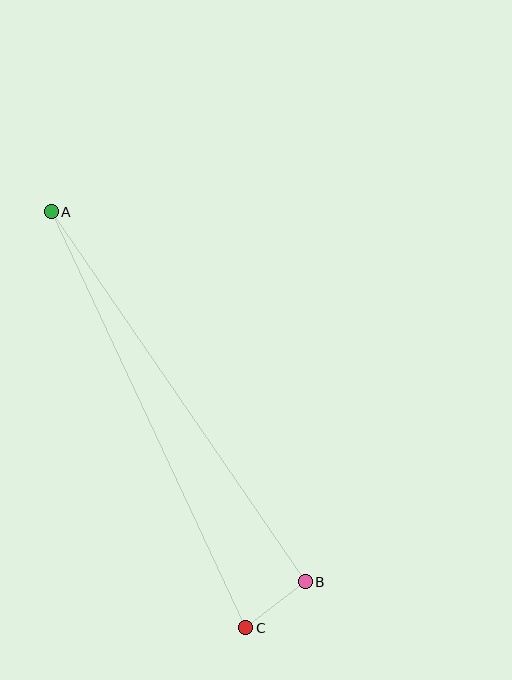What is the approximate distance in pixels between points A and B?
The distance between A and B is approximately 449 pixels.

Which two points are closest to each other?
Points B and C are closest to each other.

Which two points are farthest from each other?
Points A and C are farthest from each other.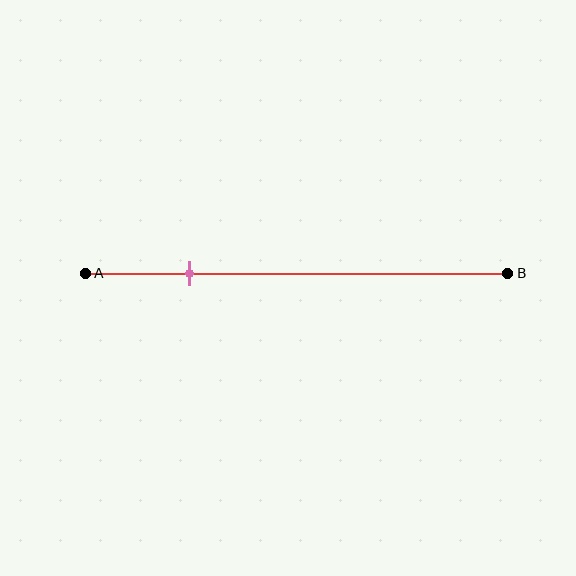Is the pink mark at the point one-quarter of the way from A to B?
Yes, the mark is approximately at the one-quarter point.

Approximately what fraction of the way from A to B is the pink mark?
The pink mark is approximately 25% of the way from A to B.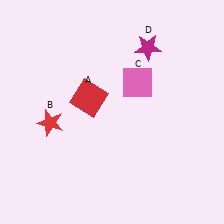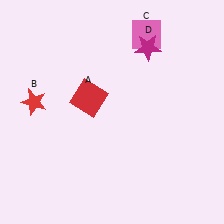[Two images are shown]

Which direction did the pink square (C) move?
The pink square (C) moved up.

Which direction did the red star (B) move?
The red star (B) moved up.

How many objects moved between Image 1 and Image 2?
2 objects moved between the two images.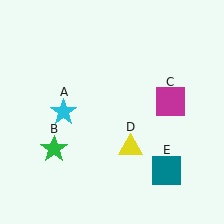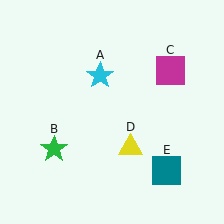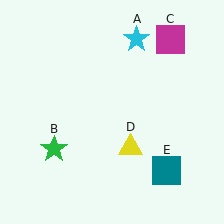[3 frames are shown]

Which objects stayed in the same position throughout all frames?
Green star (object B) and yellow triangle (object D) and teal square (object E) remained stationary.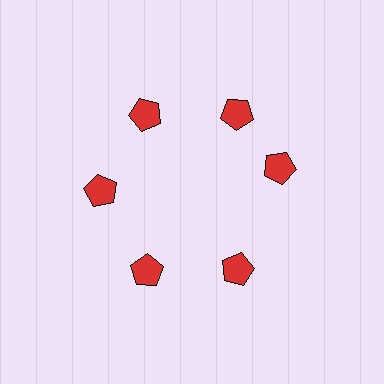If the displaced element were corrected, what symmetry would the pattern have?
It would have 6-fold rotational symmetry — the pattern would map onto itself every 60 degrees.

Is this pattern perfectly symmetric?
No. The 6 red pentagons are arranged in a ring, but one element near the 3 o'clock position is rotated out of alignment along the ring, breaking the 6-fold rotational symmetry.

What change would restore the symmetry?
The symmetry would be restored by rotating it back into even spacing with its neighbors so that all 6 pentagons sit at equal angles and equal distance from the center.